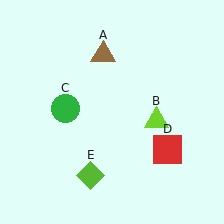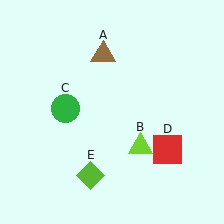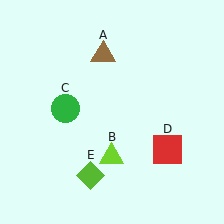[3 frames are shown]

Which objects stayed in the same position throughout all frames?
Brown triangle (object A) and green circle (object C) and red square (object D) and lime diamond (object E) remained stationary.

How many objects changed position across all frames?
1 object changed position: lime triangle (object B).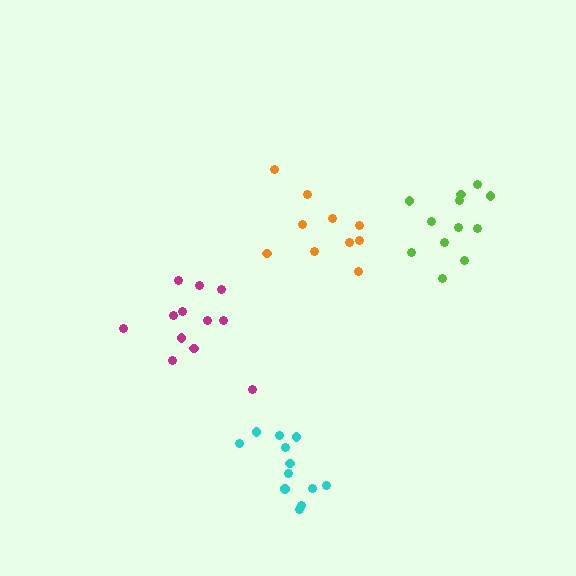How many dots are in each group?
Group 1: 12 dots, Group 2: 10 dots, Group 3: 12 dots, Group 4: 12 dots (46 total).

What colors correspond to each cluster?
The clusters are colored: cyan, orange, magenta, lime.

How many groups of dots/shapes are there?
There are 4 groups.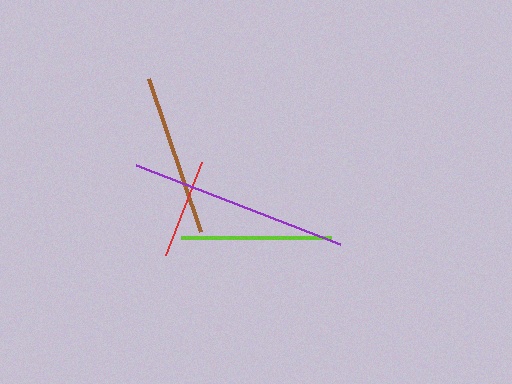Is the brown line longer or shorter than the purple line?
The purple line is longer than the brown line.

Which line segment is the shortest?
The red line is the shortest at approximately 100 pixels.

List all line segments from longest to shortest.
From longest to shortest: purple, brown, lime, red.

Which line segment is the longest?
The purple line is the longest at approximately 219 pixels.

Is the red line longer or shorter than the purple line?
The purple line is longer than the red line.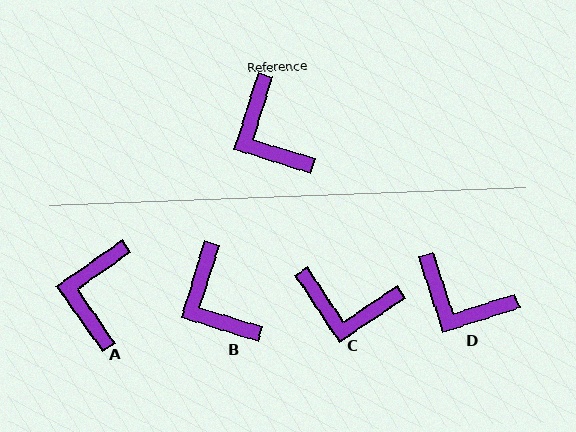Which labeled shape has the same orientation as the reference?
B.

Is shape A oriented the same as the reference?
No, it is off by about 38 degrees.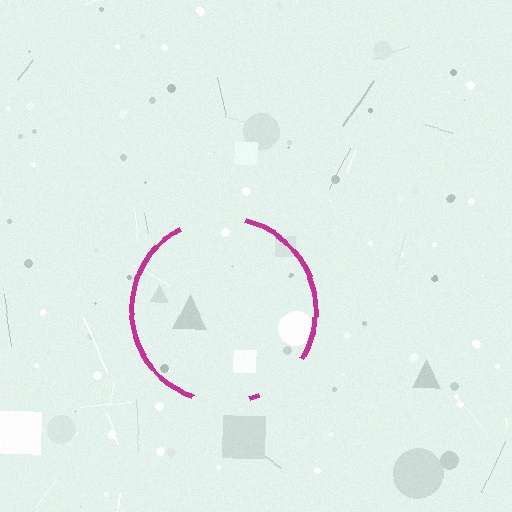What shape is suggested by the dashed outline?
The dashed outline suggests a circle.